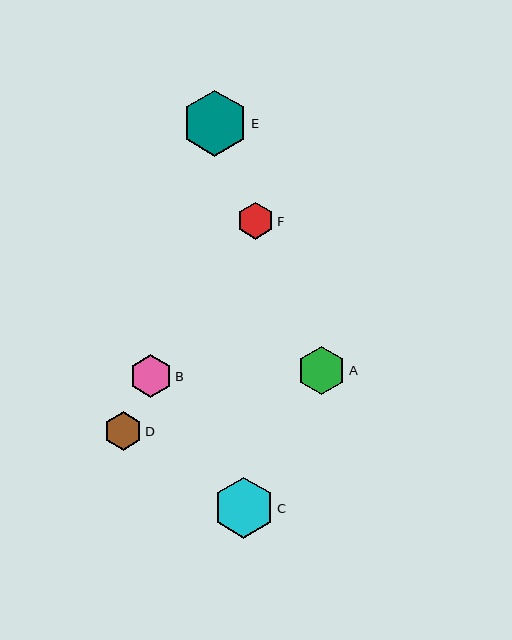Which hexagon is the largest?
Hexagon E is the largest with a size of approximately 66 pixels.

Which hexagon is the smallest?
Hexagon F is the smallest with a size of approximately 37 pixels.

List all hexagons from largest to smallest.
From largest to smallest: E, C, A, B, D, F.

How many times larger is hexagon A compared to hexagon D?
Hexagon A is approximately 1.2 times the size of hexagon D.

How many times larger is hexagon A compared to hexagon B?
Hexagon A is approximately 1.1 times the size of hexagon B.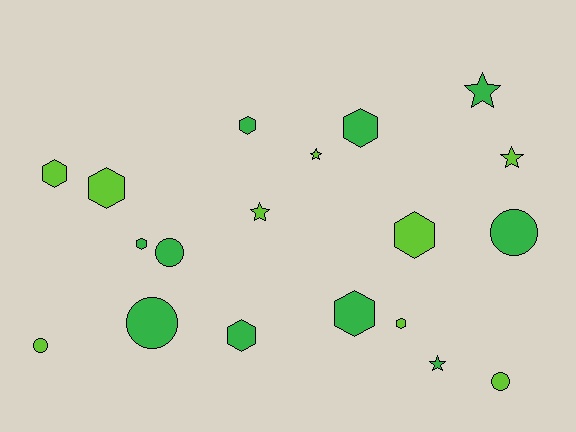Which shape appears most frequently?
Hexagon, with 9 objects.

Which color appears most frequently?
Green, with 10 objects.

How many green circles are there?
There are 3 green circles.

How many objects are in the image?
There are 19 objects.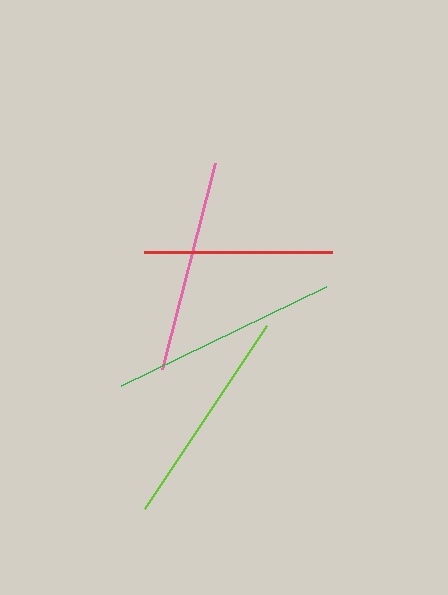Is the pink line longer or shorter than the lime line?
The lime line is longer than the pink line.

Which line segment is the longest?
The green line is the longest at approximately 227 pixels.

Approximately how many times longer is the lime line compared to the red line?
The lime line is approximately 1.2 times the length of the red line.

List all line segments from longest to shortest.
From longest to shortest: green, lime, pink, red.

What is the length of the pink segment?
The pink segment is approximately 212 pixels long.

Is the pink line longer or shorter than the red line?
The pink line is longer than the red line.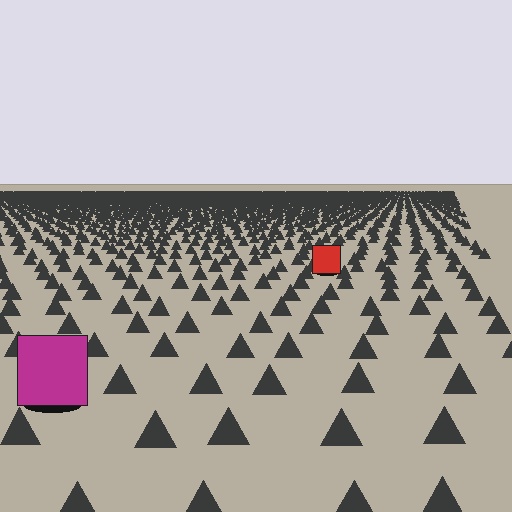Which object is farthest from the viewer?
The red square is farthest from the viewer. It appears smaller and the ground texture around it is denser.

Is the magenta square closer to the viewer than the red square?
Yes. The magenta square is closer — you can tell from the texture gradient: the ground texture is coarser near it.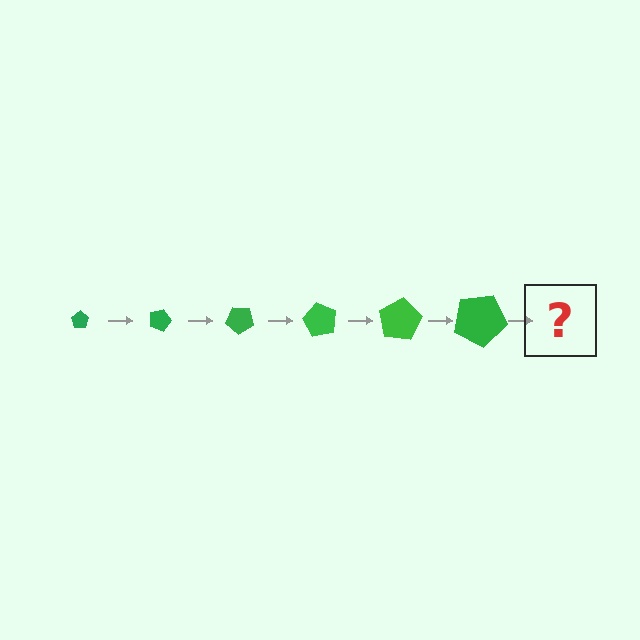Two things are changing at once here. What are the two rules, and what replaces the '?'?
The two rules are that the pentagon grows larger each step and it rotates 20 degrees each step. The '?' should be a pentagon, larger than the previous one and rotated 120 degrees from the start.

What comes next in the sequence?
The next element should be a pentagon, larger than the previous one and rotated 120 degrees from the start.